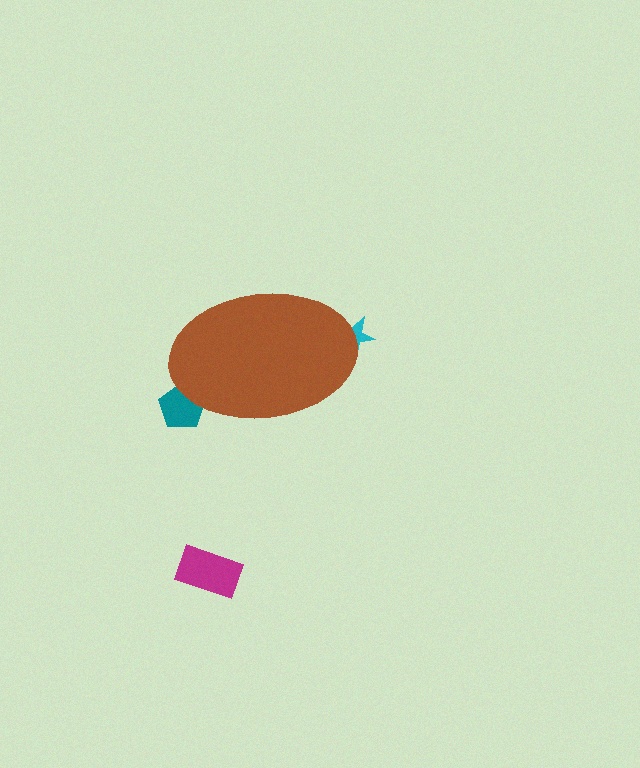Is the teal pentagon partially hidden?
Yes, the teal pentagon is partially hidden behind the brown ellipse.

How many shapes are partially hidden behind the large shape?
2 shapes are partially hidden.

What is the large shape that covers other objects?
A brown ellipse.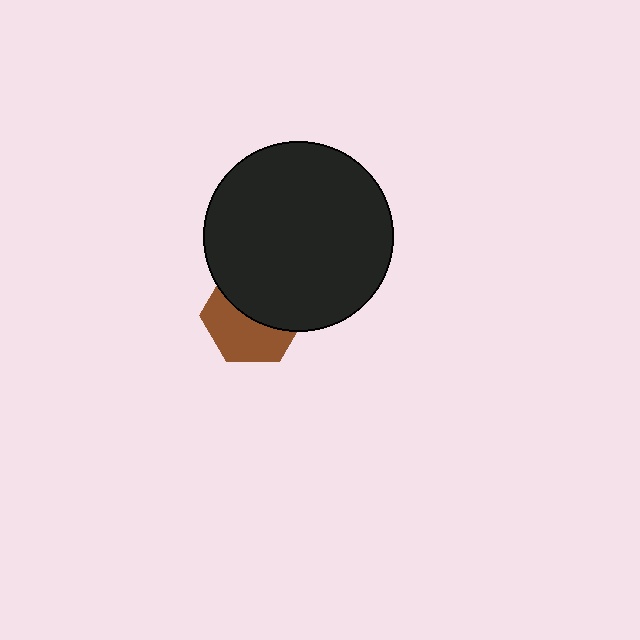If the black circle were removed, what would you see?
You would see the complete brown hexagon.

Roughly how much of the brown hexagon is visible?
About half of it is visible (roughly 50%).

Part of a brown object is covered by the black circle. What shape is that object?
It is a hexagon.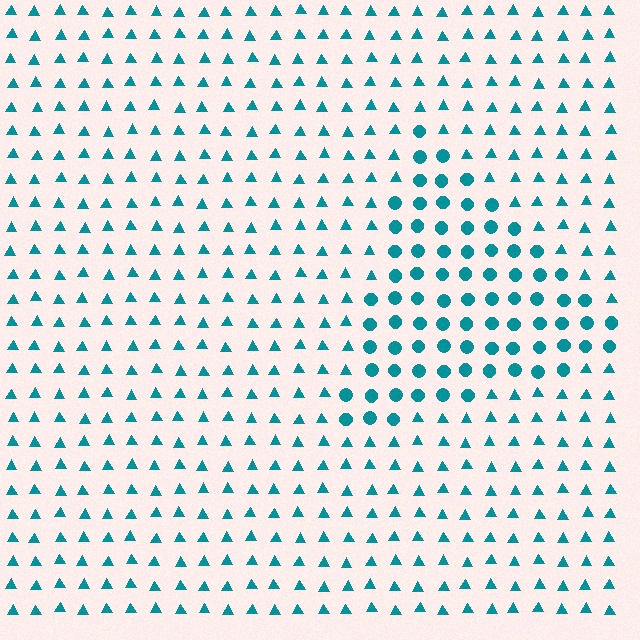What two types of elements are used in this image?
The image uses circles inside the triangle region and triangles outside it.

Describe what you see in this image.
The image is filled with small teal elements arranged in a uniform grid. A triangle-shaped region contains circles, while the surrounding area contains triangles. The boundary is defined purely by the change in element shape.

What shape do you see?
I see a triangle.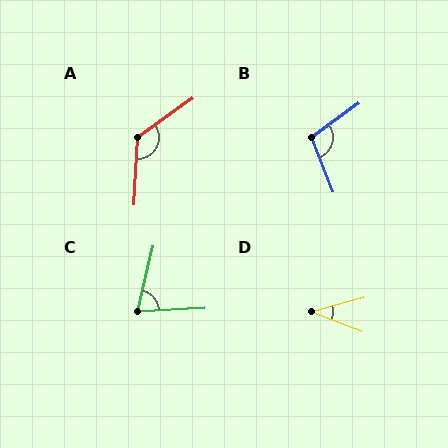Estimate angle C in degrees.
Approximately 74 degrees.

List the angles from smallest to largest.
D (36°), C (74°), B (104°), A (128°).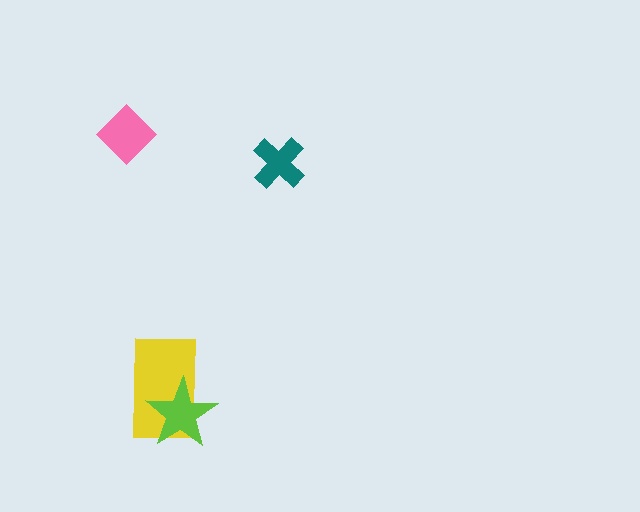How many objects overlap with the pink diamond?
0 objects overlap with the pink diamond.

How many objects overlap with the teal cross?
0 objects overlap with the teal cross.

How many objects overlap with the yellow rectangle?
1 object overlaps with the yellow rectangle.